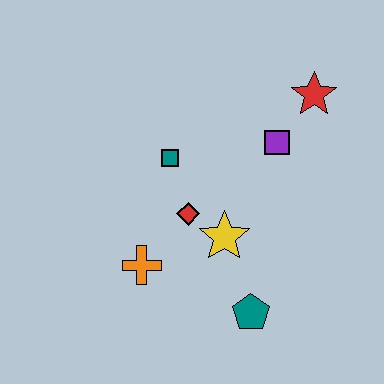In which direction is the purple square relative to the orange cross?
The purple square is to the right of the orange cross.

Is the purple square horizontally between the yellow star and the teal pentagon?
No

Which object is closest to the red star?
The purple square is closest to the red star.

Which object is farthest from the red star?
The orange cross is farthest from the red star.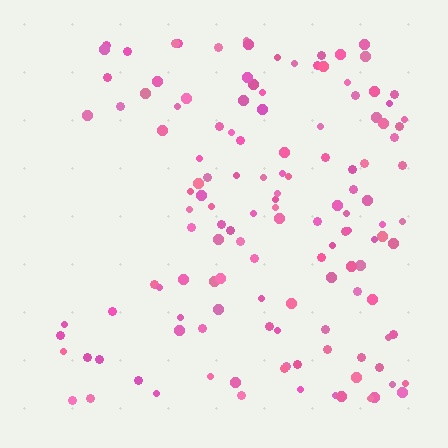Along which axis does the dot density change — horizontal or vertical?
Horizontal.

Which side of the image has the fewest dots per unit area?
The left.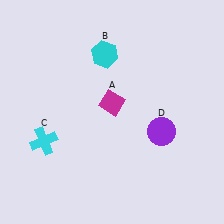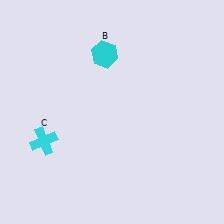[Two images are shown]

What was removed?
The purple circle (D), the magenta diamond (A) were removed in Image 2.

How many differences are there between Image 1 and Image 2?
There are 2 differences between the two images.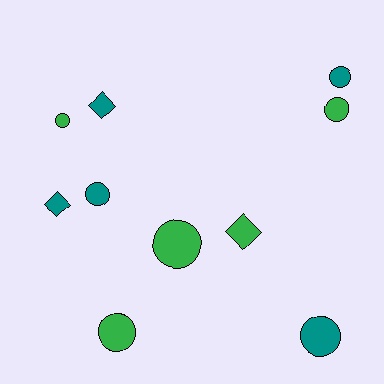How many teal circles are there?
There are 3 teal circles.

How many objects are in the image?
There are 10 objects.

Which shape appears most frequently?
Circle, with 7 objects.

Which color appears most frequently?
Green, with 5 objects.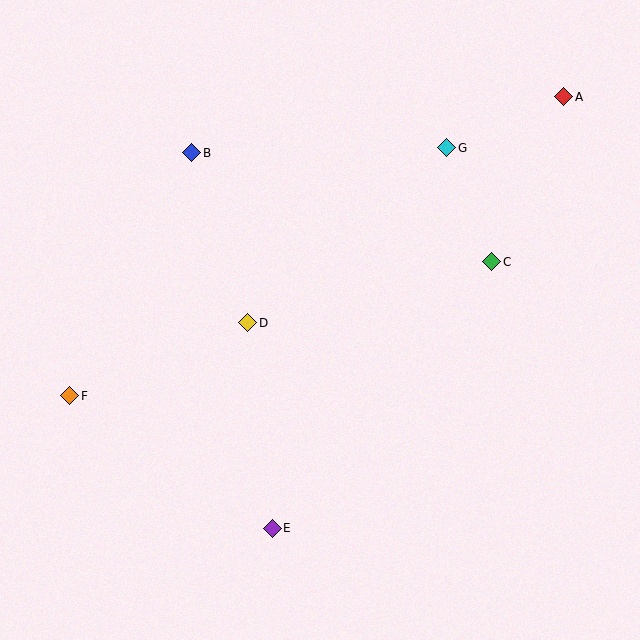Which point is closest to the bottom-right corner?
Point E is closest to the bottom-right corner.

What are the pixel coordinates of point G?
Point G is at (447, 148).